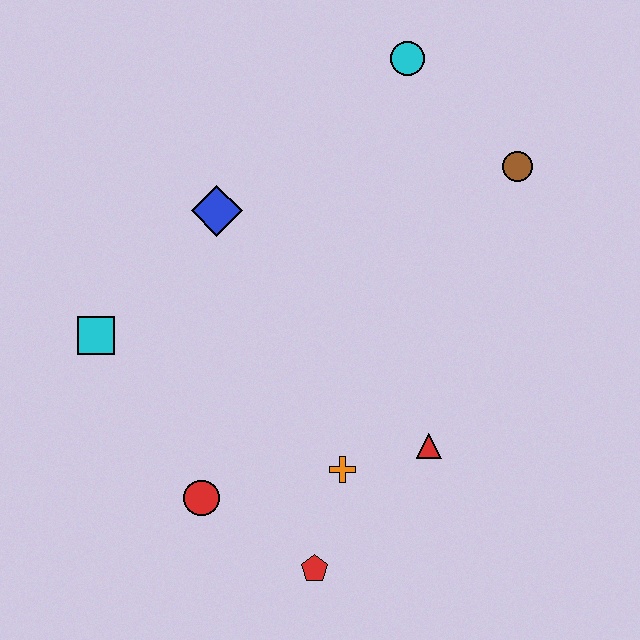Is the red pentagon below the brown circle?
Yes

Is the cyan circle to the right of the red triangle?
No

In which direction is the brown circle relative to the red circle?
The brown circle is above the red circle.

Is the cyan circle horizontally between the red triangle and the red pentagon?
Yes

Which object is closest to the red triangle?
The orange cross is closest to the red triangle.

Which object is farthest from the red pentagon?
The cyan circle is farthest from the red pentagon.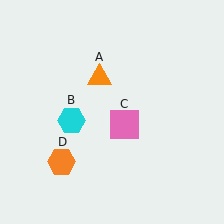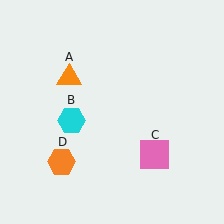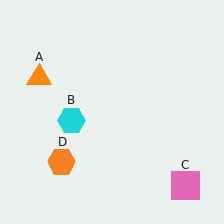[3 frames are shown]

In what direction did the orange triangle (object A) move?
The orange triangle (object A) moved left.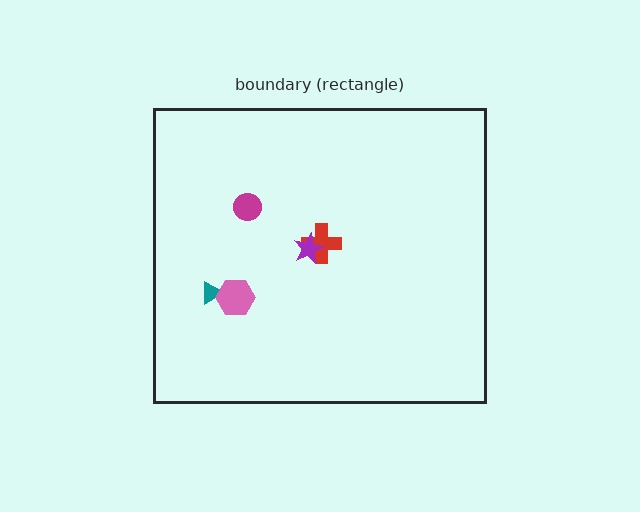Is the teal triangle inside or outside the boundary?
Inside.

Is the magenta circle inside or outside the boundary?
Inside.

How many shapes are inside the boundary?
5 inside, 0 outside.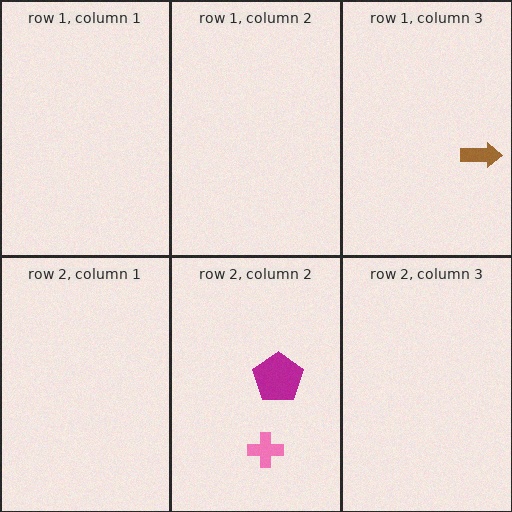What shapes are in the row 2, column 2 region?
The magenta pentagon, the pink cross.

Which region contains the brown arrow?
The row 1, column 3 region.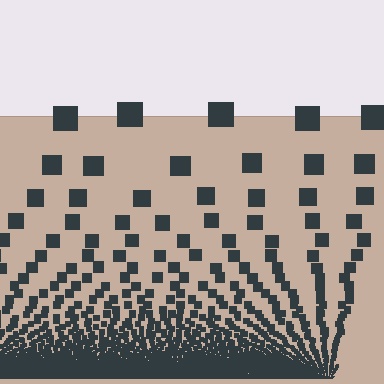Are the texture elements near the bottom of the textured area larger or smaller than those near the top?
Smaller. The gradient is inverted — elements near the bottom are smaller and denser.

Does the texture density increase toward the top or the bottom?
Density increases toward the bottom.